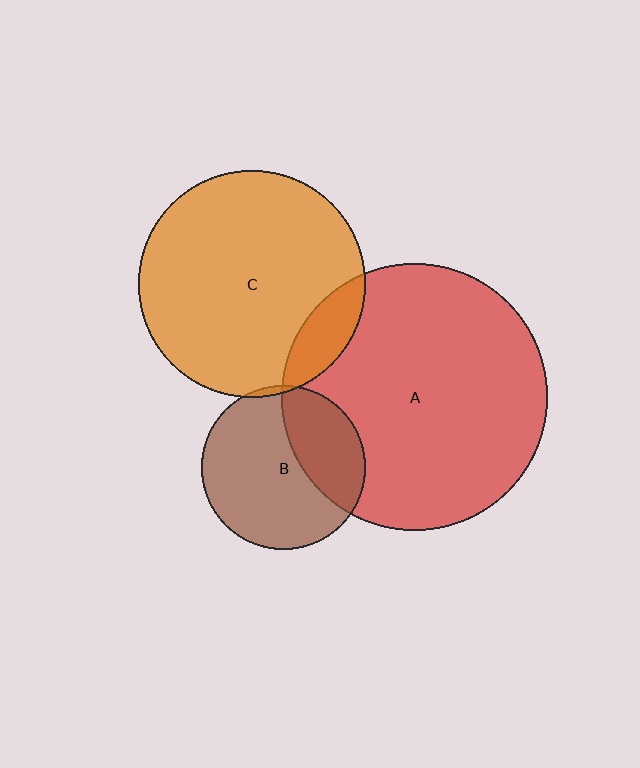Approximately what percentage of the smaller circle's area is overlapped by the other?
Approximately 5%.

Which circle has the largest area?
Circle A (red).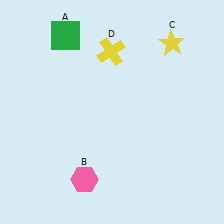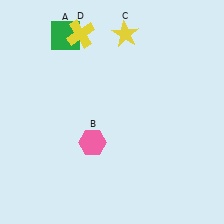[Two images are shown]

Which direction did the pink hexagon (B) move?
The pink hexagon (B) moved up.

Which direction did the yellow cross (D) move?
The yellow cross (D) moved left.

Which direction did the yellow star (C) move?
The yellow star (C) moved left.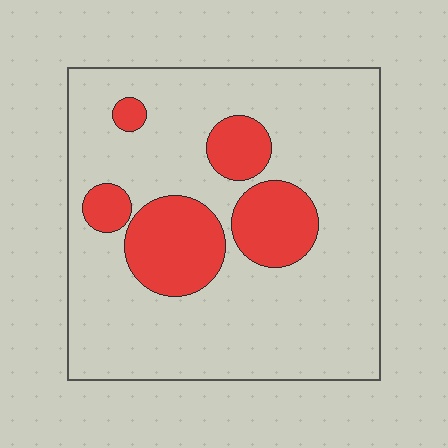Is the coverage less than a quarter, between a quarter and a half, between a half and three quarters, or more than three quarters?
Less than a quarter.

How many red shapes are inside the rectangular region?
5.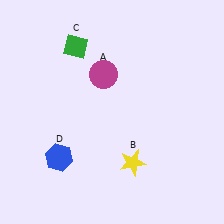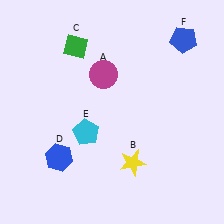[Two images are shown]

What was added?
A cyan pentagon (E), a blue pentagon (F) were added in Image 2.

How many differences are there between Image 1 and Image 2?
There are 2 differences between the two images.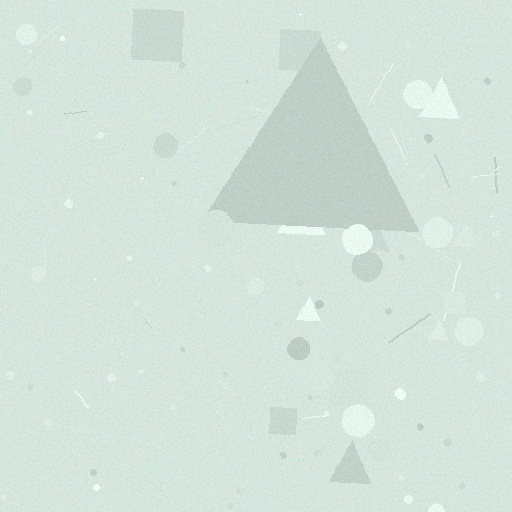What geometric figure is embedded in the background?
A triangle is embedded in the background.